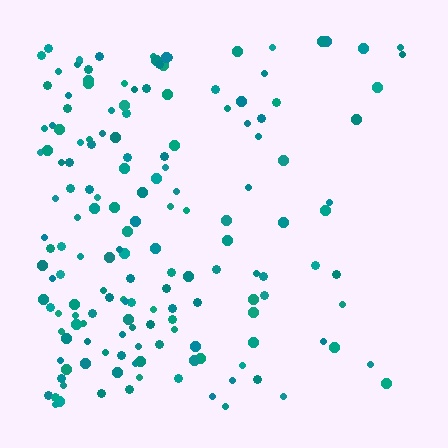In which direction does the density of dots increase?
From right to left, with the left side densest.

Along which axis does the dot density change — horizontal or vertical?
Horizontal.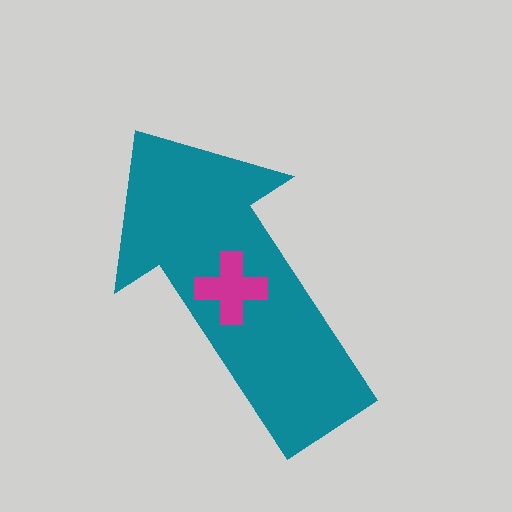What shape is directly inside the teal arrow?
The magenta cross.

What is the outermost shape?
The teal arrow.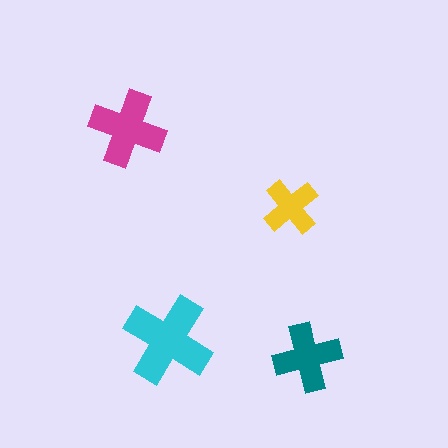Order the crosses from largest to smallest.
the cyan one, the magenta one, the teal one, the yellow one.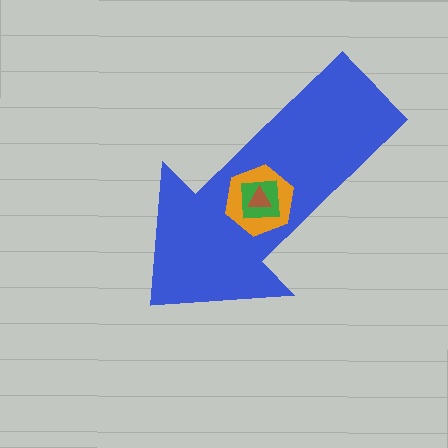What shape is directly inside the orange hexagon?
The green square.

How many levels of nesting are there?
4.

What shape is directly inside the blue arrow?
The orange hexagon.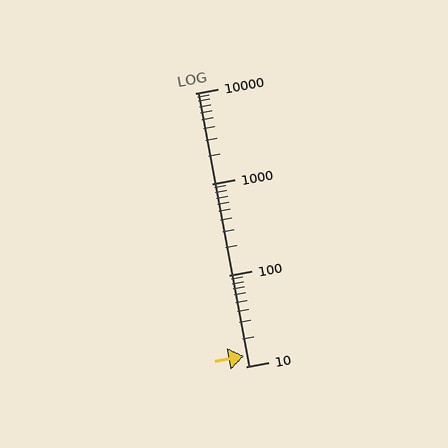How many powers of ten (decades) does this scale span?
The scale spans 3 decades, from 10 to 10000.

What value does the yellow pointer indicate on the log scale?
The pointer indicates approximately 13.